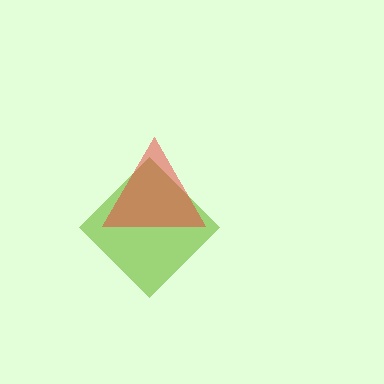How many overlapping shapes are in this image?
There are 2 overlapping shapes in the image.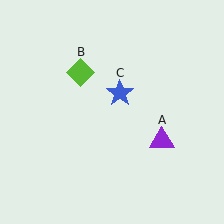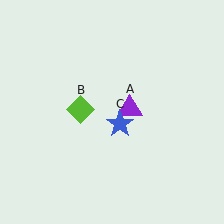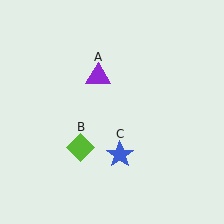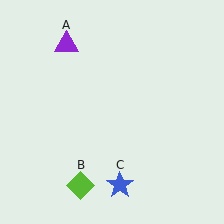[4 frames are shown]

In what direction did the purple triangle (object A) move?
The purple triangle (object A) moved up and to the left.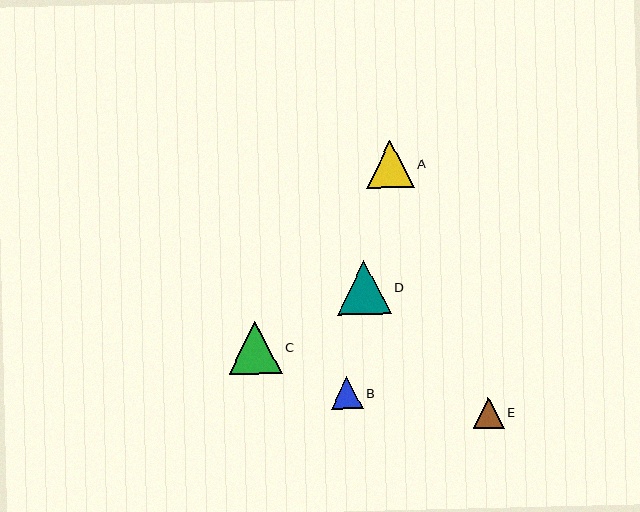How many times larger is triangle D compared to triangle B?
Triangle D is approximately 1.7 times the size of triangle B.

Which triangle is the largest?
Triangle D is the largest with a size of approximately 54 pixels.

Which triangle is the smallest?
Triangle E is the smallest with a size of approximately 31 pixels.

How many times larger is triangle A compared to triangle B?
Triangle A is approximately 1.5 times the size of triangle B.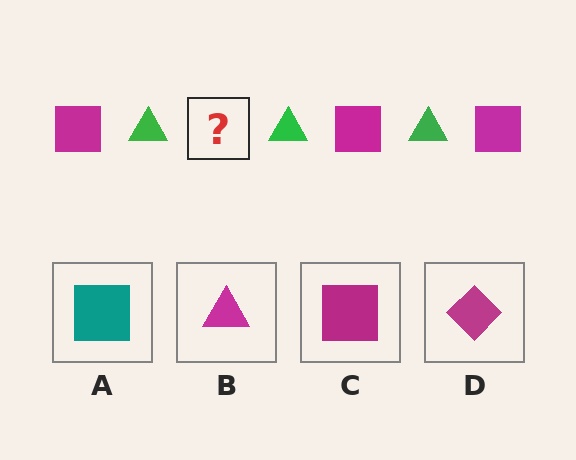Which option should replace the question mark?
Option C.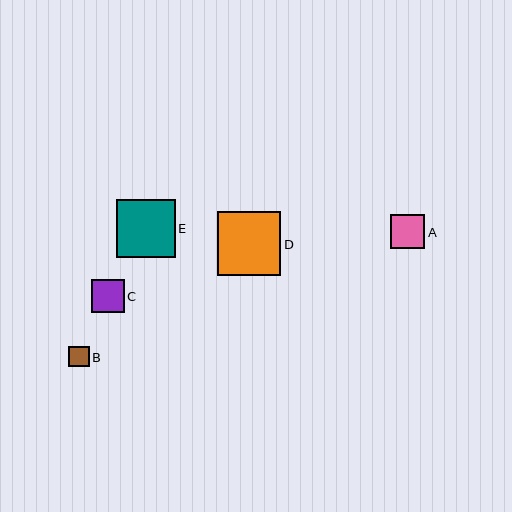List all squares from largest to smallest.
From largest to smallest: D, E, A, C, B.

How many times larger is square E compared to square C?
Square E is approximately 1.8 times the size of square C.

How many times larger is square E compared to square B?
Square E is approximately 2.8 times the size of square B.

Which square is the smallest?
Square B is the smallest with a size of approximately 21 pixels.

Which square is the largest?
Square D is the largest with a size of approximately 64 pixels.